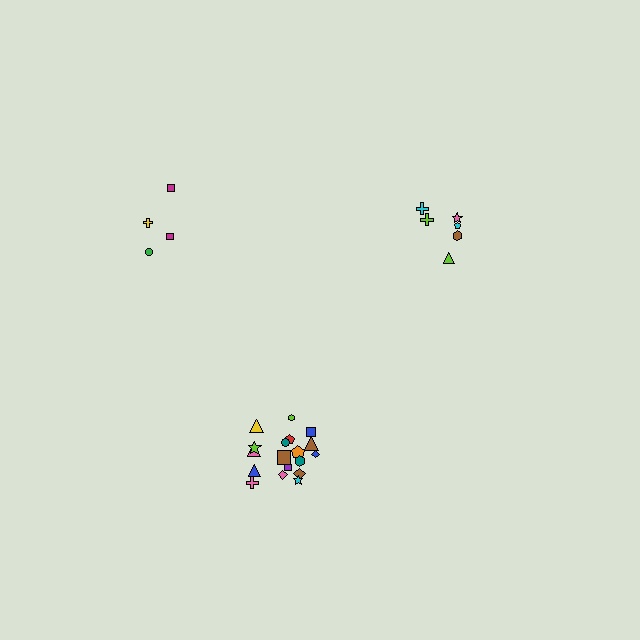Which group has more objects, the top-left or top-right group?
The top-right group.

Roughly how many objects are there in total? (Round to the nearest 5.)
Roughly 30 objects in total.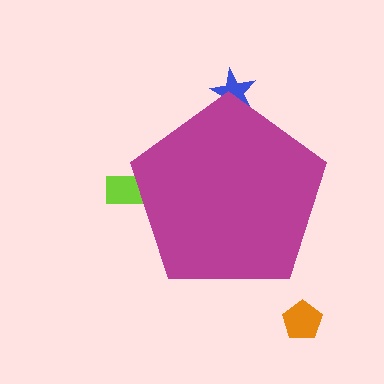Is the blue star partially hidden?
Yes, the blue star is partially hidden behind the magenta pentagon.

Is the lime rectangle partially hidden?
Yes, the lime rectangle is partially hidden behind the magenta pentagon.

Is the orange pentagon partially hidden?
No, the orange pentagon is fully visible.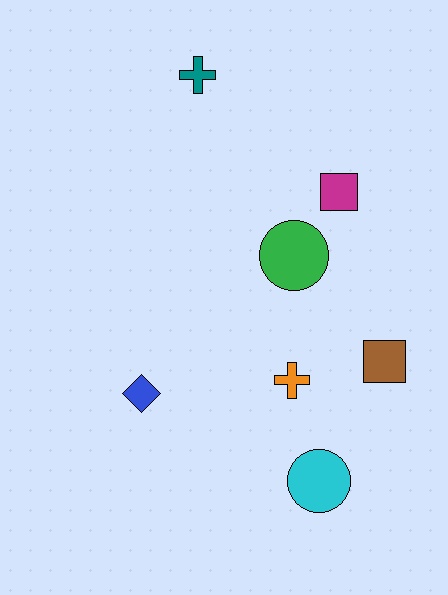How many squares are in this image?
There are 2 squares.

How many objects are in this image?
There are 7 objects.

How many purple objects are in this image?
There are no purple objects.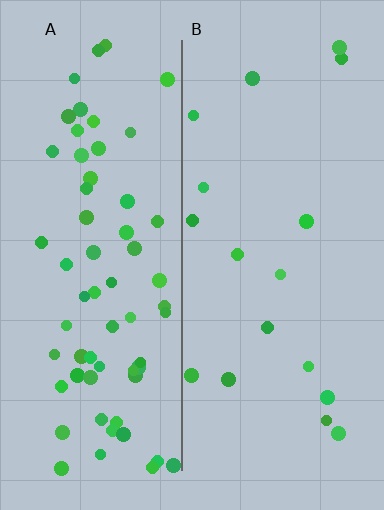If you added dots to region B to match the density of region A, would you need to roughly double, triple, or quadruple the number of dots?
Approximately quadruple.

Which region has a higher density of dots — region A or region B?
A (the left).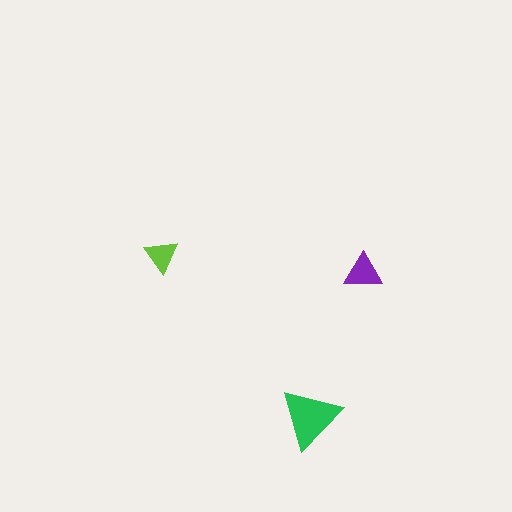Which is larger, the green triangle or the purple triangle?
The green one.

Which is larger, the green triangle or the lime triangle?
The green one.